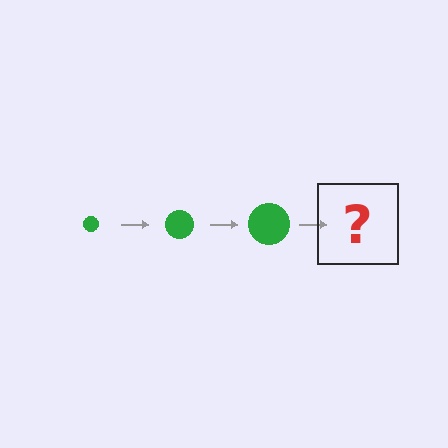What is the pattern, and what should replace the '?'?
The pattern is that the circle gets progressively larger each step. The '?' should be a green circle, larger than the previous one.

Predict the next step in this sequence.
The next step is a green circle, larger than the previous one.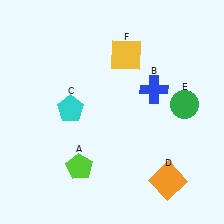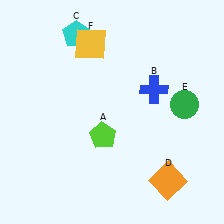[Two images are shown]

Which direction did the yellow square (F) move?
The yellow square (F) moved left.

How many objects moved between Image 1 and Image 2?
3 objects moved between the two images.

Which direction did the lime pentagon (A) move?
The lime pentagon (A) moved up.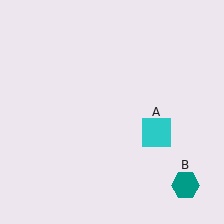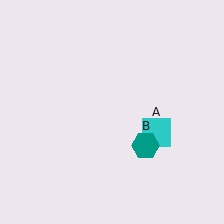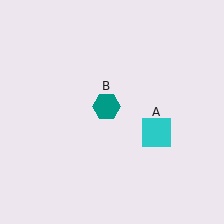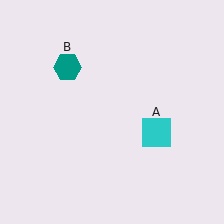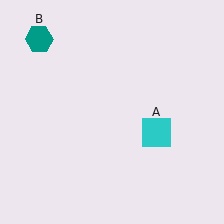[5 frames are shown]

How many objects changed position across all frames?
1 object changed position: teal hexagon (object B).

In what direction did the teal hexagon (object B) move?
The teal hexagon (object B) moved up and to the left.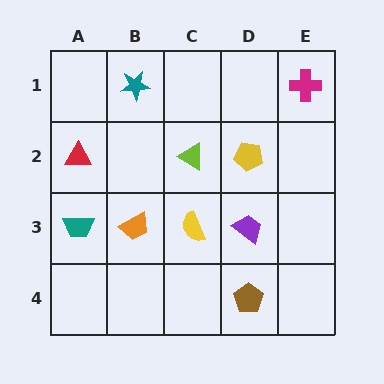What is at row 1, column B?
A teal star.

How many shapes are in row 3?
4 shapes.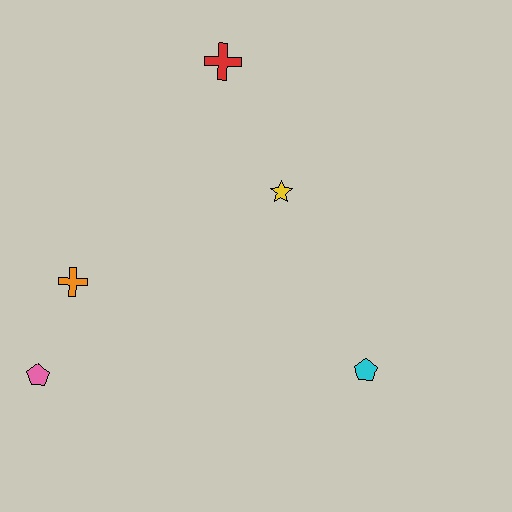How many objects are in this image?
There are 5 objects.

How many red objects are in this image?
There is 1 red object.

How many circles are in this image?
There are no circles.